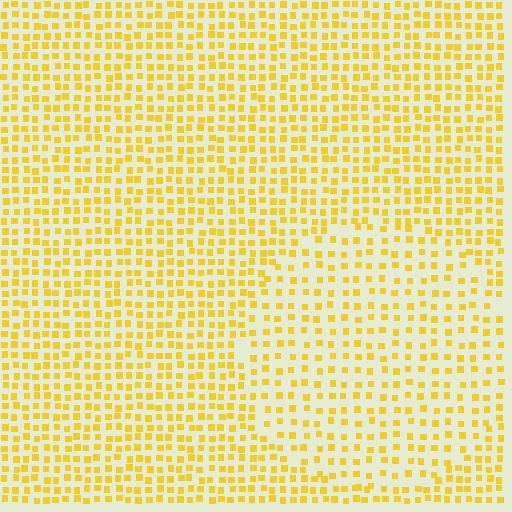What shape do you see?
I see a circle.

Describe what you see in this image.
The image contains small yellow elements arranged at two different densities. A circle-shaped region is visible where the elements are less densely packed than the surrounding area.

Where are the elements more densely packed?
The elements are more densely packed outside the circle boundary.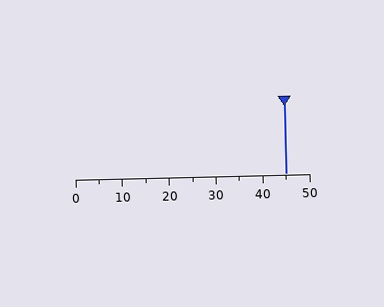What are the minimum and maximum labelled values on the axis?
The axis runs from 0 to 50.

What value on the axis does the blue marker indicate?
The marker indicates approximately 45.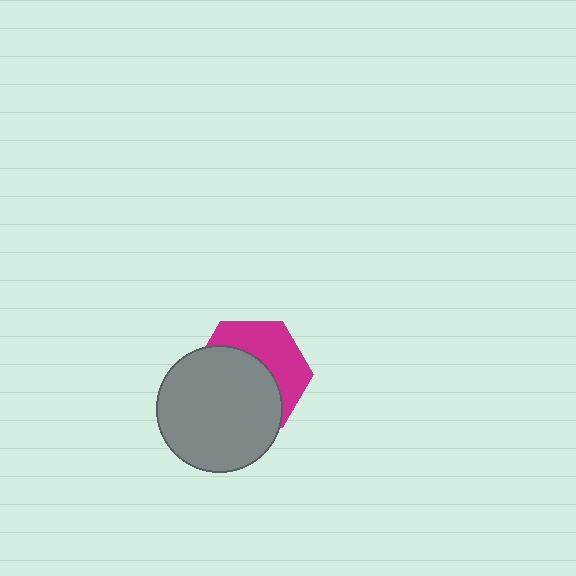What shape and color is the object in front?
The object in front is a gray circle.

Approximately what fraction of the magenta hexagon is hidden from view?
Roughly 58% of the magenta hexagon is hidden behind the gray circle.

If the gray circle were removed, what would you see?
You would see the complete magenta hexagon.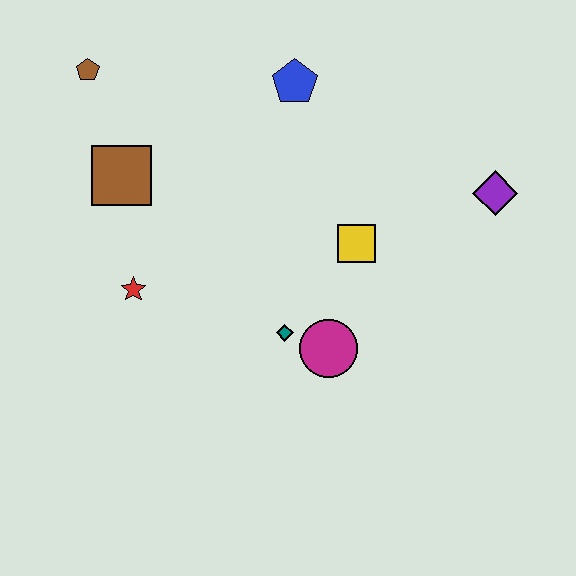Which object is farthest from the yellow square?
The brown pentagon is farthest from the yellow square.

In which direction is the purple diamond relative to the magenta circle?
The purple diamond is to the right of the magenta circle.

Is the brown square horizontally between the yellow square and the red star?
No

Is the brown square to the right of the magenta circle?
No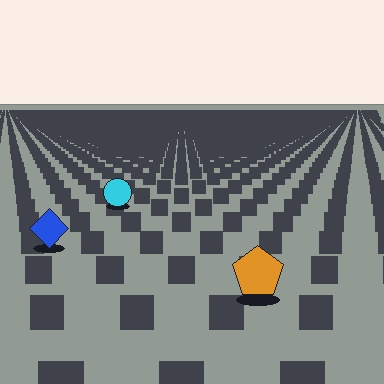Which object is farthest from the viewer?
The cyan circle is farthest from the viewer. It appears smaller and the ground texture around it is denser.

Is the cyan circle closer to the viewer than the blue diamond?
No. The blue diamond is closer — you can tell from the texture gradient: the ground texture is coarser near it.